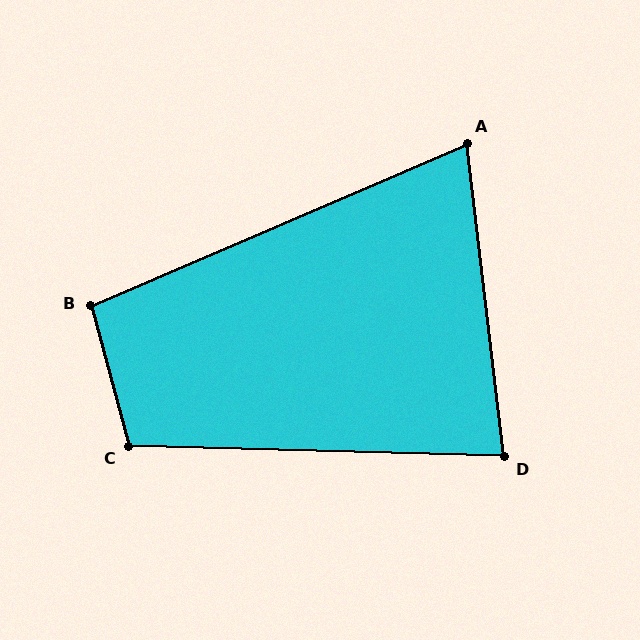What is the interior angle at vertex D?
Approximately 82 degrees (acute).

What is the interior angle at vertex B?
Approximately 98 degrees (obtuse).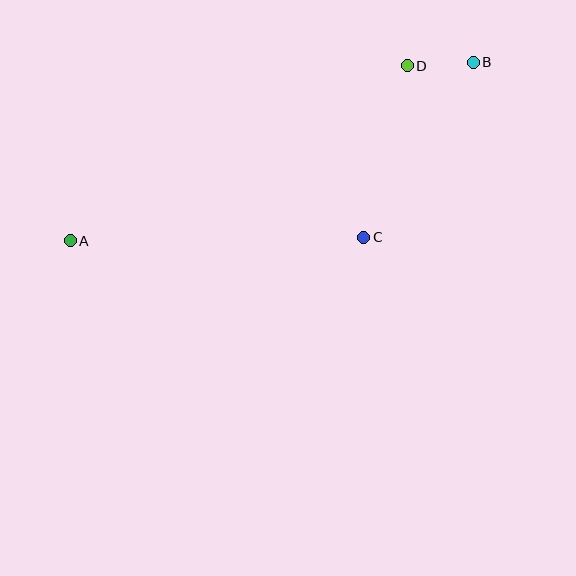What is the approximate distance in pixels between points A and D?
The distance between A and D is approximately 380 pixels.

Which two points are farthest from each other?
Points A and B are farthest from each other.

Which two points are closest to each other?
Points B and D are closest to each other.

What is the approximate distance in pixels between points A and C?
The distance between A and C is approximately 294 pixels.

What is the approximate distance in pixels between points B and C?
The distance between B and C is approximately 207 pixels.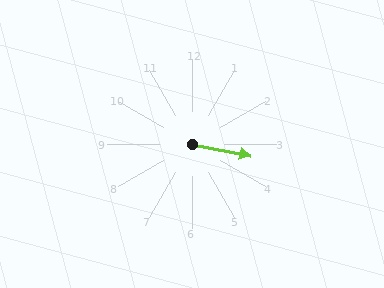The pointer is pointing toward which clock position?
Roughly 3 o'clock.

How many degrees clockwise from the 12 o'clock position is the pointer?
Approximately 102 degrees.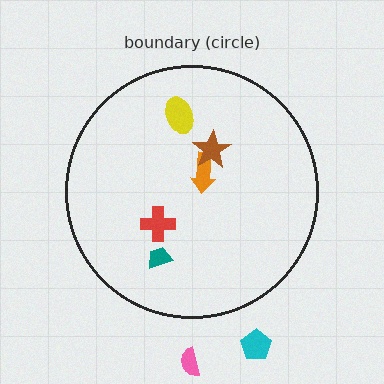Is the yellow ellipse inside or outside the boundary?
Inside.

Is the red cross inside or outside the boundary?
Inside.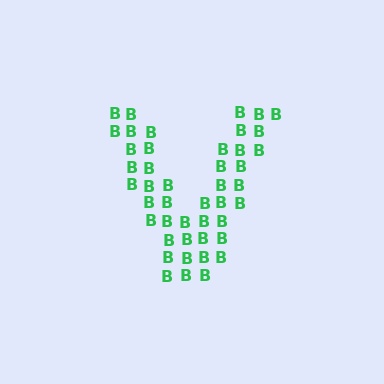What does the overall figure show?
The overall figure shows the letter V.